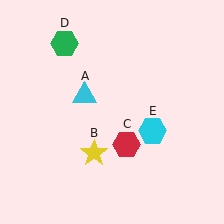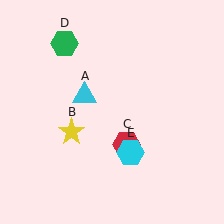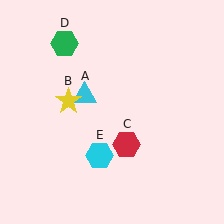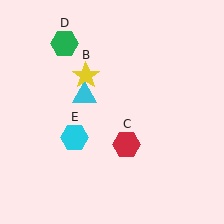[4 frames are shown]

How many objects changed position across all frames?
2 objects changed position: yellow star (object B), cyan hexagon (object E).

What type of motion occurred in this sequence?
The yellow star (object B), cyan hexagon (object E) rotated clockwise around the center of the scene.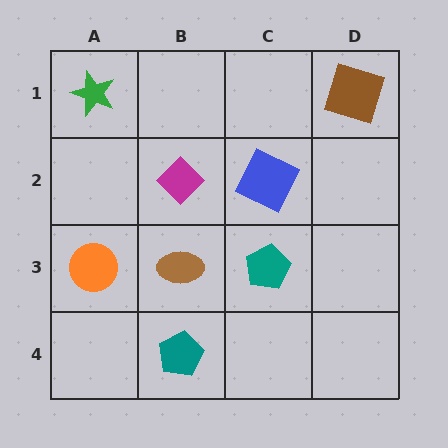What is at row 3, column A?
An orange circle.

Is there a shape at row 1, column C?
No, that cell is empty.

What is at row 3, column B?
A brown ellipse.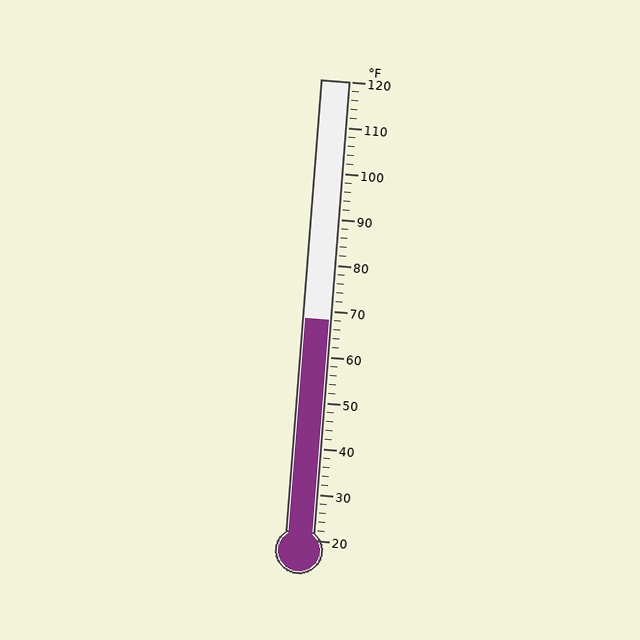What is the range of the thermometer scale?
The thermometer scale ranges from 20°F to 120°F.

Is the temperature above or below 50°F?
The temperature is above 50°F.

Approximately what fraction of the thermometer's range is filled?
The thermometer is filled to approximately 50% of its range.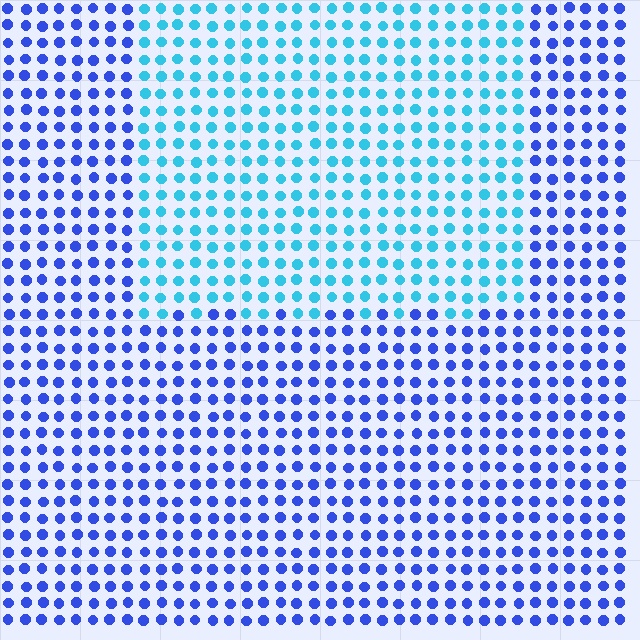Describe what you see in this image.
The image is filled with small blue elements in a uniform arrangement. A rectangle-shaped region is visible where the elements are tinted to a slightly different hue, forming a subtle color boundary.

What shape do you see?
I see a rectangle.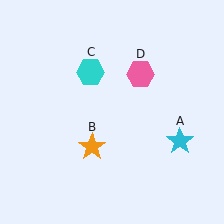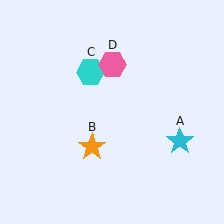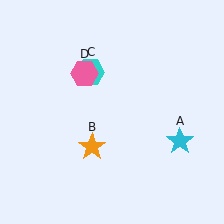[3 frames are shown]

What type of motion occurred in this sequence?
The pink hexagon (object D) rotated counterclockwise around the center of the scene.